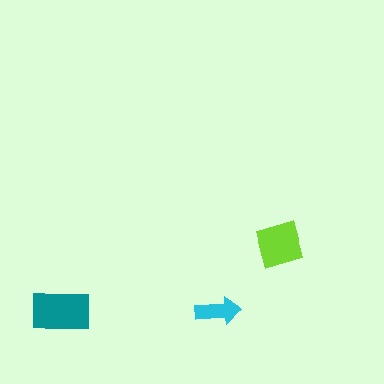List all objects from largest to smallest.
The teal rectangle, the lime diamond, the cyan arrow.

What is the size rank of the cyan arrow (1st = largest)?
3rd.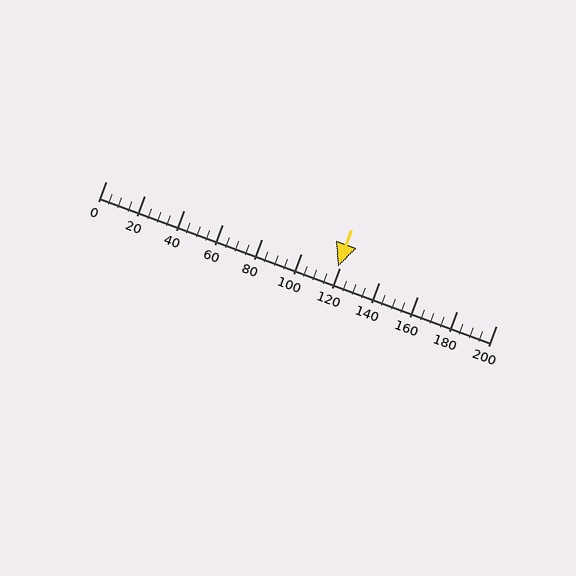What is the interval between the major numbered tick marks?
The major tick marks are spaced 20 units apart.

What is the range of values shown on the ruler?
The ruler shows values from 0 to 200.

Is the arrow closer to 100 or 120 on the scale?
The arrow is closer to 120.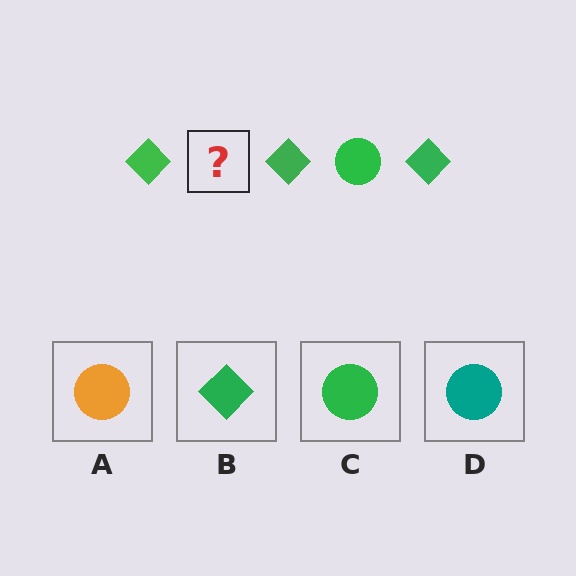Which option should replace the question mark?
Option C.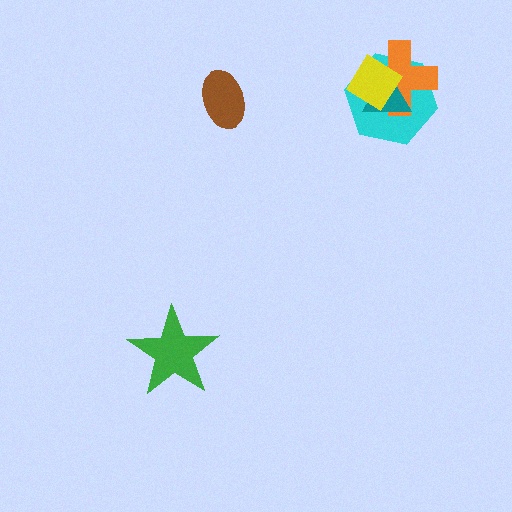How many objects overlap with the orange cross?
3 objects overlap with the orange cross.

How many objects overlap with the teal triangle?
3 objects overlap with the teal triangle.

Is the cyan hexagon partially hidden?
Yes, it is partially covered by another shape.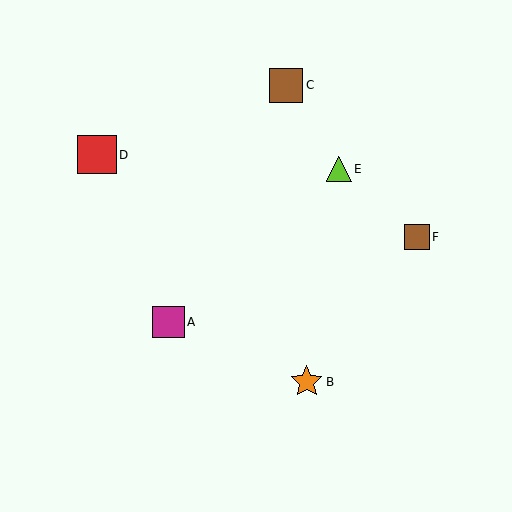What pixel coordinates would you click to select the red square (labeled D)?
Click at (97, 155) to select the red square D.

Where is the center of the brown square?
The center of the brown square is at (417, 237).